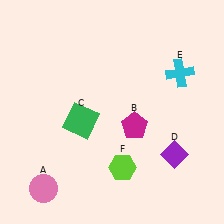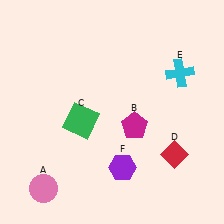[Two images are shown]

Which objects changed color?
D changed from purple to red. F changed from lime to purple.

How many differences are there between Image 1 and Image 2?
There are 2 differences between the two images.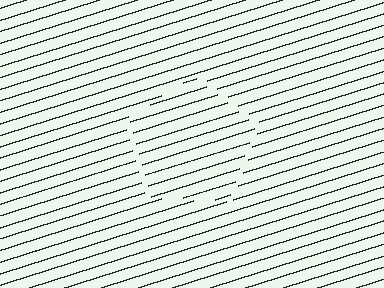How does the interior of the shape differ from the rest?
The interior of the shape contains the same grating, shifted by half a period — the contour is defined by the phase discontinuity where line-ends from the inner and outer gratings abut.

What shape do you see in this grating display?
An illusory pentagon. The interior of the shape contains the same grating, shifted by half a period — the contour is defined by the phase discontinuity where line-ends from the inner and outer gratings abut.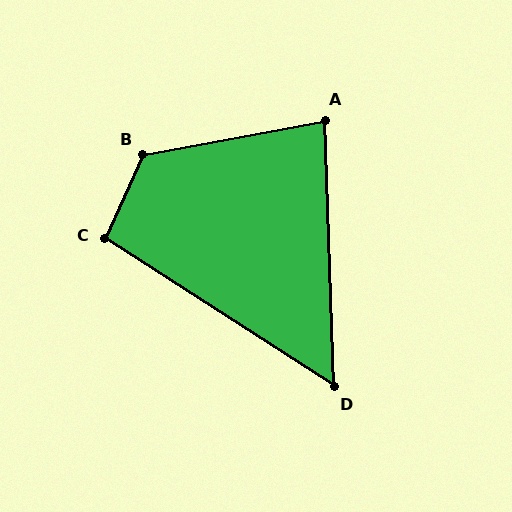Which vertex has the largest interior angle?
B, at approximately 125 degrees.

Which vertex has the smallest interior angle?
D, at approximately 55 degrees.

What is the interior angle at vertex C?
Approximately 99 degrees (obtuse).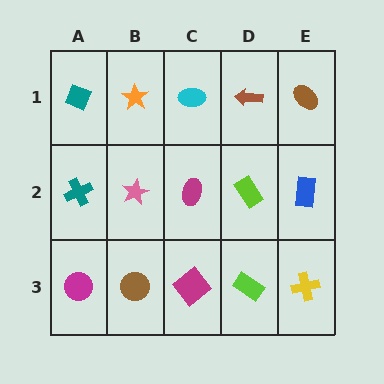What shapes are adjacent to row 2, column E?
A brown ellipse (row 1, column E), a yellow cross (row 3, column E), a lime rectangle (row 2, column D).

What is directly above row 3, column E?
A blue rectangle.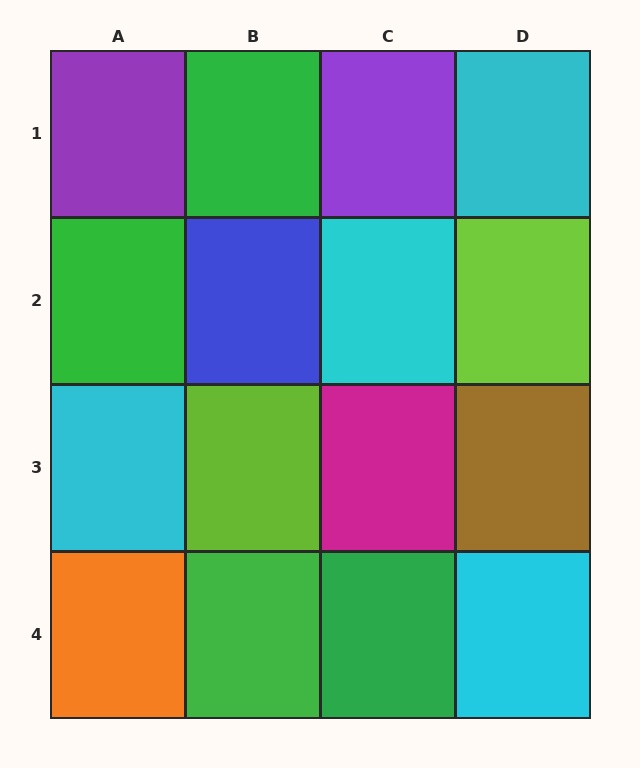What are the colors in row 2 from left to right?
Green, blue, cyan, lime.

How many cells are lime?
2 cells are lime.